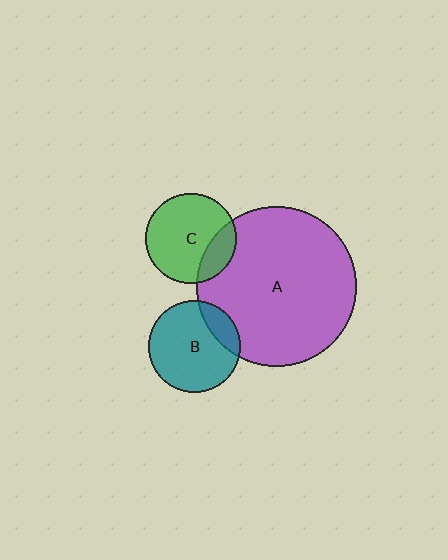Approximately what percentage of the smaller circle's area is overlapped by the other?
Approximately 20%.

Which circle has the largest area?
Circle A (purple).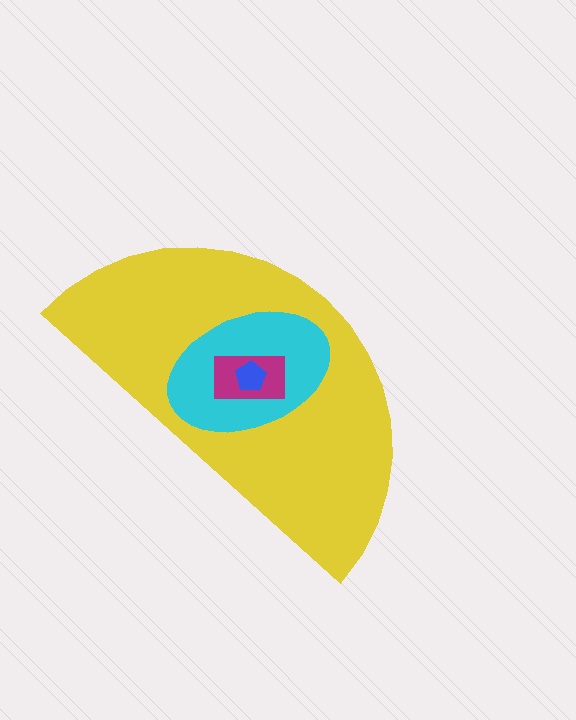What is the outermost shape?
The yellow semicircle.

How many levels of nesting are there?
4.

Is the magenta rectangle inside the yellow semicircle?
Yes.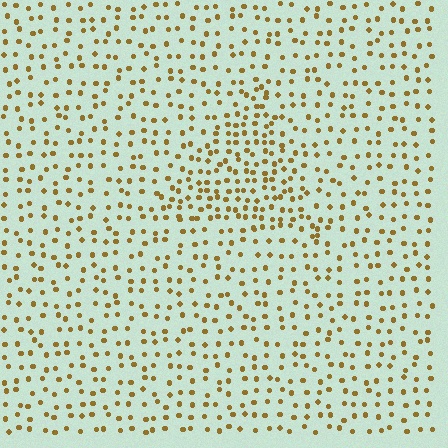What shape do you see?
I see a triangle.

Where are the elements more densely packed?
The elements are more densely packed inside the triangle boundary.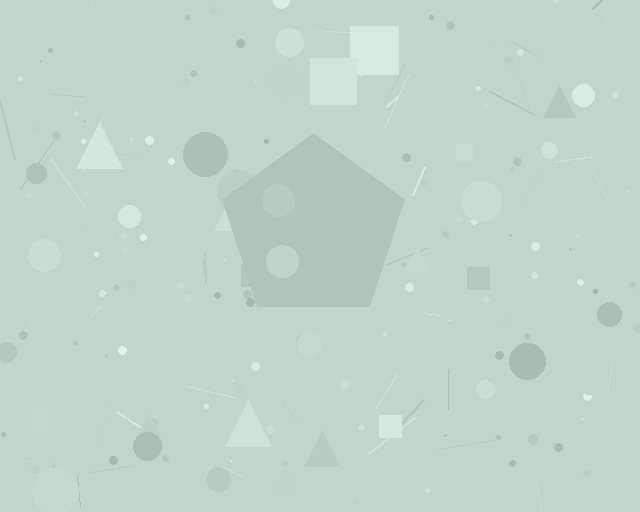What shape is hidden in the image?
A pentagon is hidden in the image.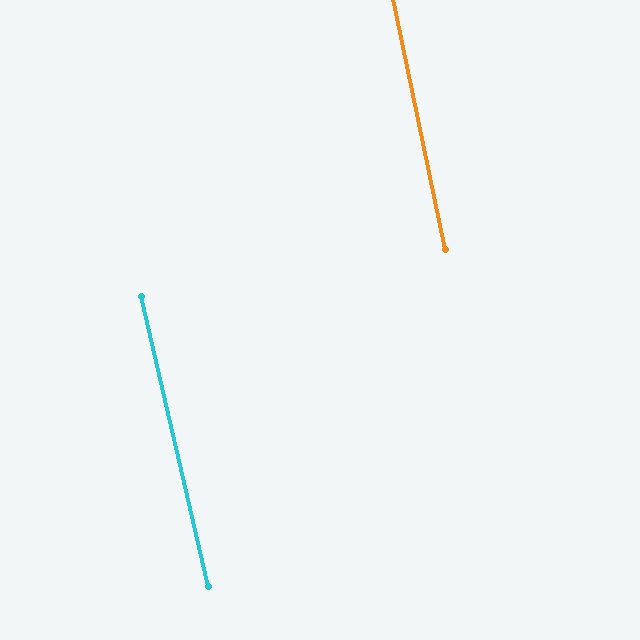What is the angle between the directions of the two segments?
Approximately 1 degree.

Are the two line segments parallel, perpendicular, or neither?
Parallel — their directions differ by only 1.4°.